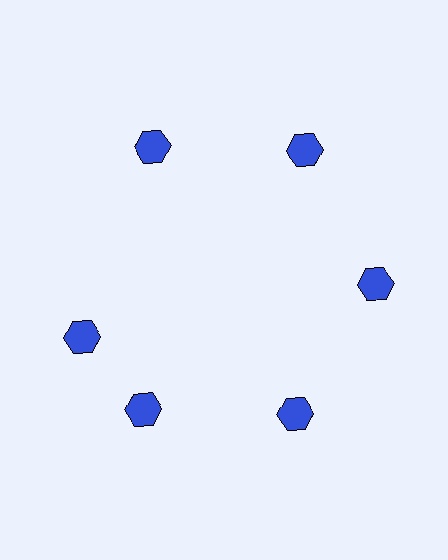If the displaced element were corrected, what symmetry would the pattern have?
It would have 6-fold rotational symmetry — the pattern would map onto itself every 60 degrees.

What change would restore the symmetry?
The symmetry would be restored by rotating it back into even spacing with its neighbors so that all 6 hexagons sit at equal angles and equal distance from the center.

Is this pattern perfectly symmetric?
No. The 6 blue hexagons are arranged in a ring, but one element near the 9 o'clock position is rotated out of alignment along the ring, breaking the 6-fold rotational symmetry.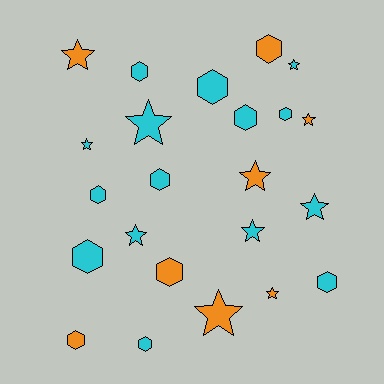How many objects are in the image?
There are 23 objects.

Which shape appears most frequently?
Hexagon, with 12 objects.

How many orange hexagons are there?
There are 3 orange hexagons.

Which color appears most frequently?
Cyan, with 15 objects.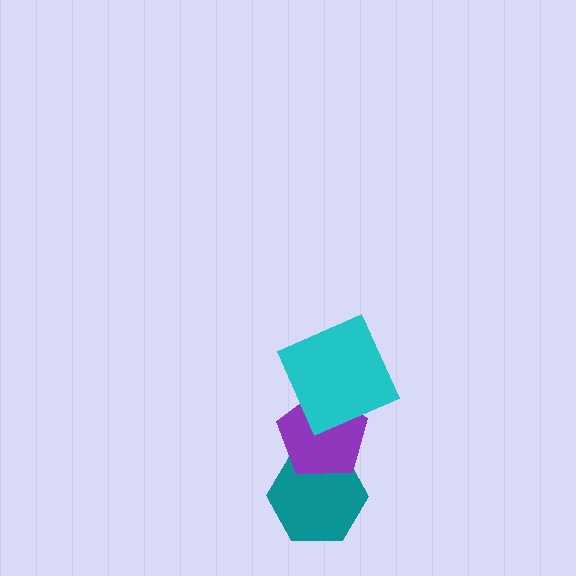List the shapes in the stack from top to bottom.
From top to bottom: the cyan square, the purple pentagon, the teal hexagon.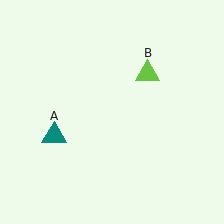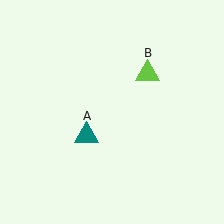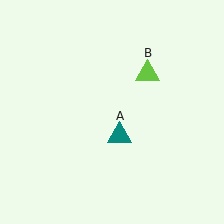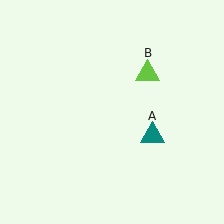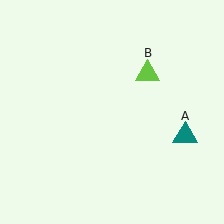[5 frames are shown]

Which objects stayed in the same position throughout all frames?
Lime triangle (object B) remained stationary.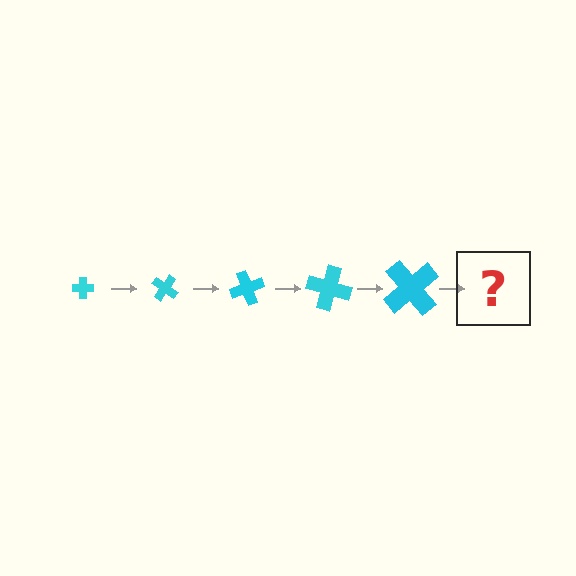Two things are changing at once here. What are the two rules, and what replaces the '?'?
The two rules are that the cross grows larger each step and it rotates 35 degrees each step. The '?' should be a cross, larger than the previous one and rotated 175 degrees from the start.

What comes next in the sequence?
The next element should be a cross, larger than the previous one and rotated 175 degrees from the start.